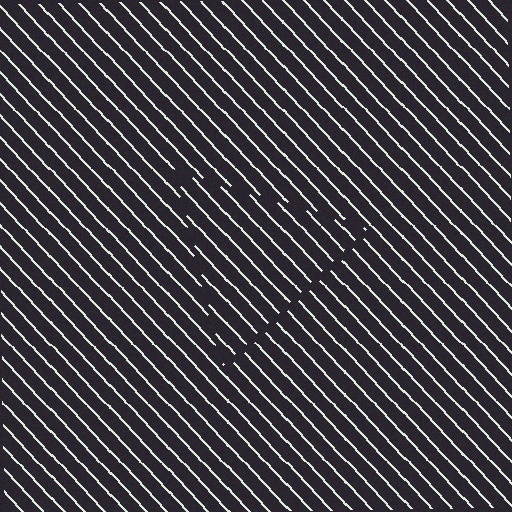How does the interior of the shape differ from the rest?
The interior of the shape contains the same grating, shifted by half a period — the contour is defined by the phase discontinuity where line-ends from the inner and outer gratings abut.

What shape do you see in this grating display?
An illusory triangle. The interior of the shape contains the same grating, shifted by half a period — the contour is defined by the phase discontinuity where line-ends from the inner and outer gratings abut.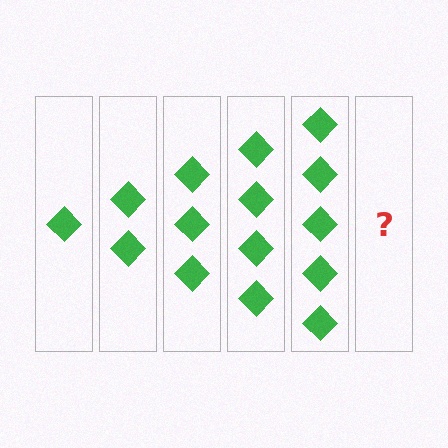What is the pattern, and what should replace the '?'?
The pattern is that each step adds one more diamond. The '?' should be 6 diamonds.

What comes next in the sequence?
The next element should be 6 diamonds.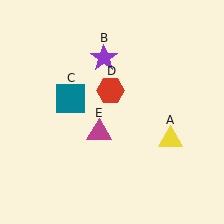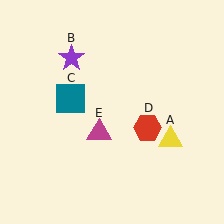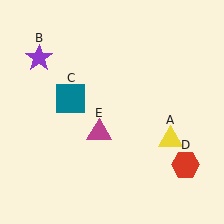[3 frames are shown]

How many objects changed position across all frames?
2 objects changed position: purple star (object B), red hexagon (object D).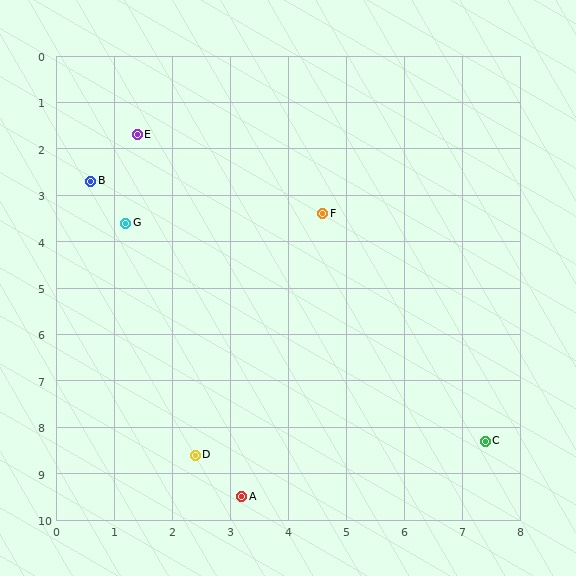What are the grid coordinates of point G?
Point G is at approximately (1.2, 3.6).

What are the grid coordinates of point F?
Point F is at approximately (4.6, 3.4).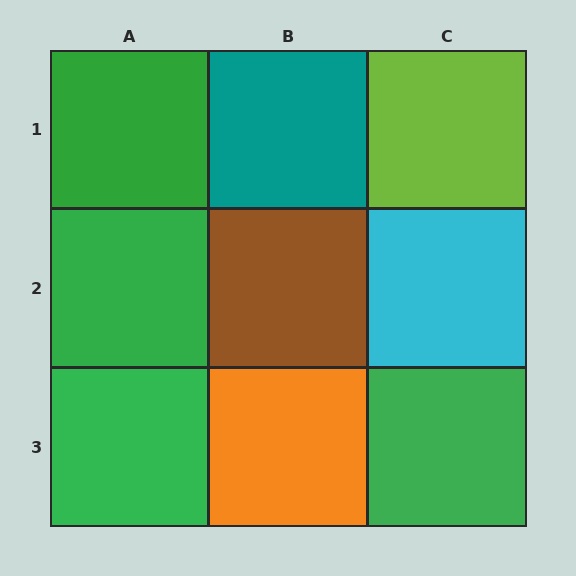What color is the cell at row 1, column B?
Teal.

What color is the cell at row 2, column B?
Brown.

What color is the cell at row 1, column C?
Lime.